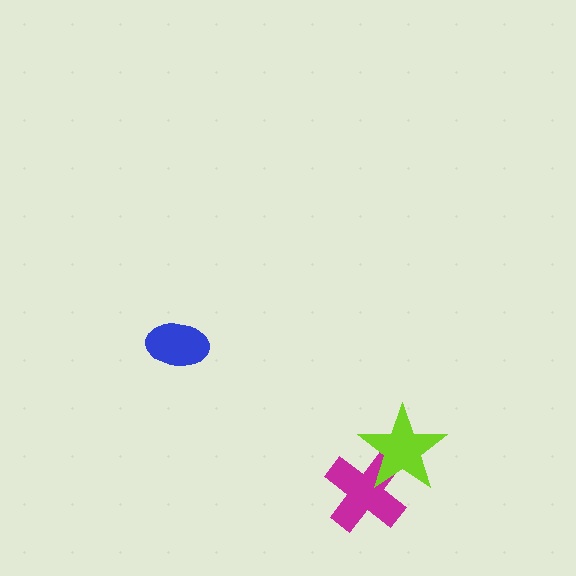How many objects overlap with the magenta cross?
1 object overlaps with the magenta cross.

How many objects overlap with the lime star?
1 object overlaps with the lime star.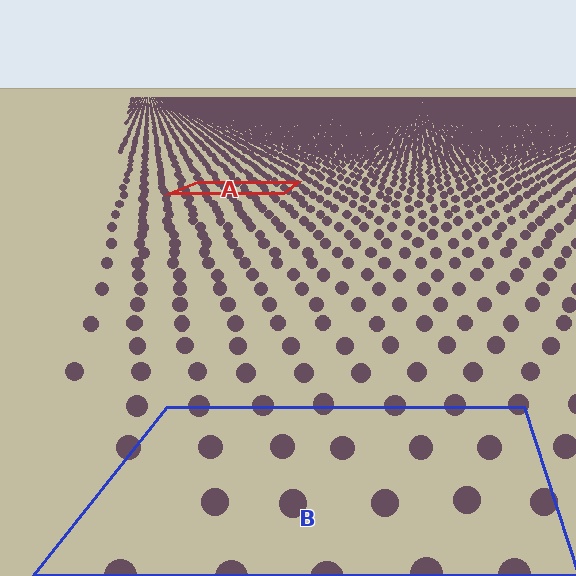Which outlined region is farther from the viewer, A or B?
Region A is farther from the viewer — the texture elements inside it appear smaller and more densely packed.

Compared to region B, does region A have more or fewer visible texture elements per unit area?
Region A has more texture elements per unit area — they are packed more densely because it is farther away.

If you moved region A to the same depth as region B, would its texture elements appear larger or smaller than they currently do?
They would appear larger. At a closer depth, the same texture elements are projected at a bigger on-screen size.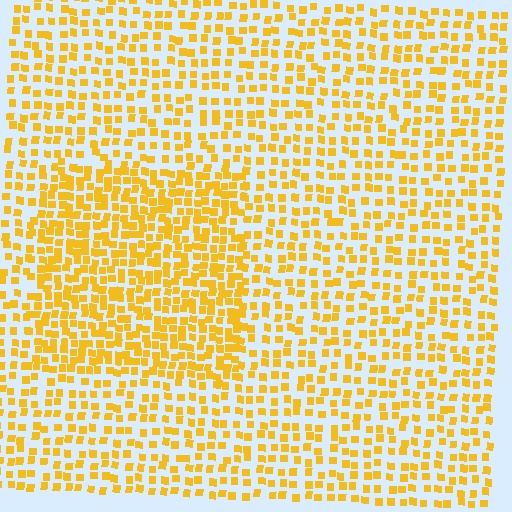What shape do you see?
I see a rectangle.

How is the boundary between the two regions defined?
The boundary is defined by a change in element density (approximately 1.7x ratio). All elements are the same color, size, and shape.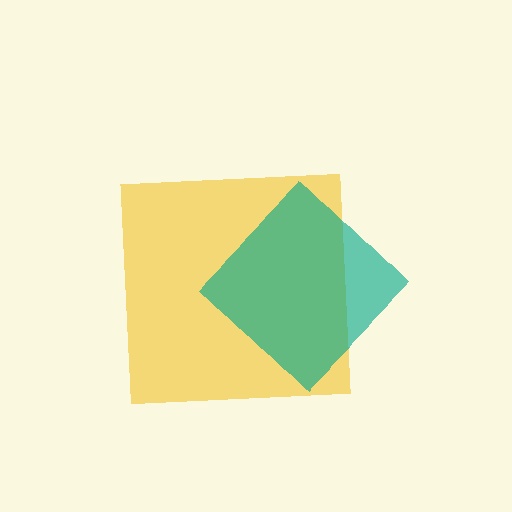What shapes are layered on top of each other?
The layered shapes are: a yellow square, a teal diamond.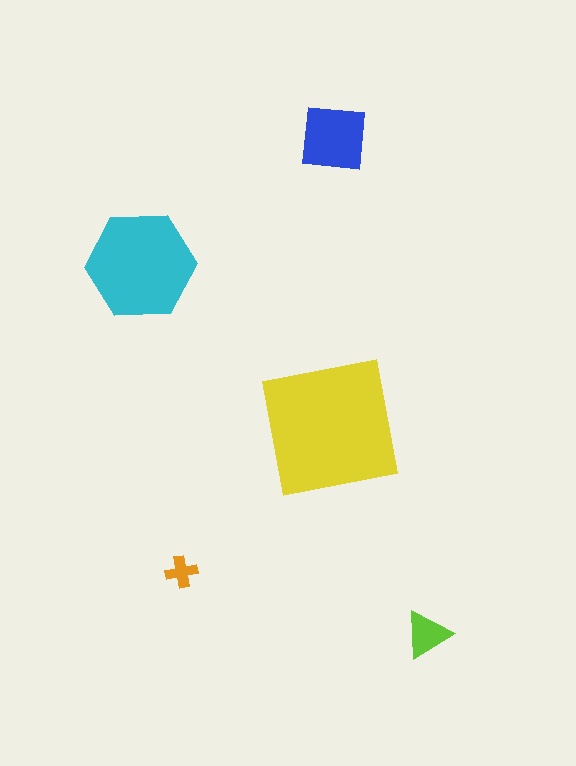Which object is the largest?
The yellow square.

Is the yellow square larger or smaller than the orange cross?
Larger.